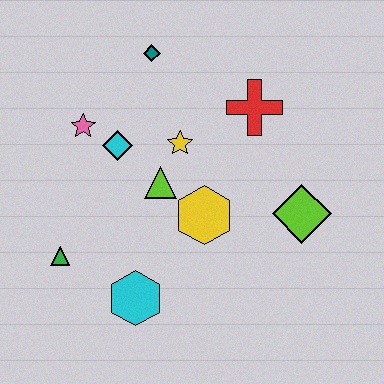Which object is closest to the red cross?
The yellow star is closest to the red cross.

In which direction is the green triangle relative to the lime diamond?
The green triangle is to the left of the lime diamond.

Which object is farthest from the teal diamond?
The cyan hexagon is farthest from the teal diamond.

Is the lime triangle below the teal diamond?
Yes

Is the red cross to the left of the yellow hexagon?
No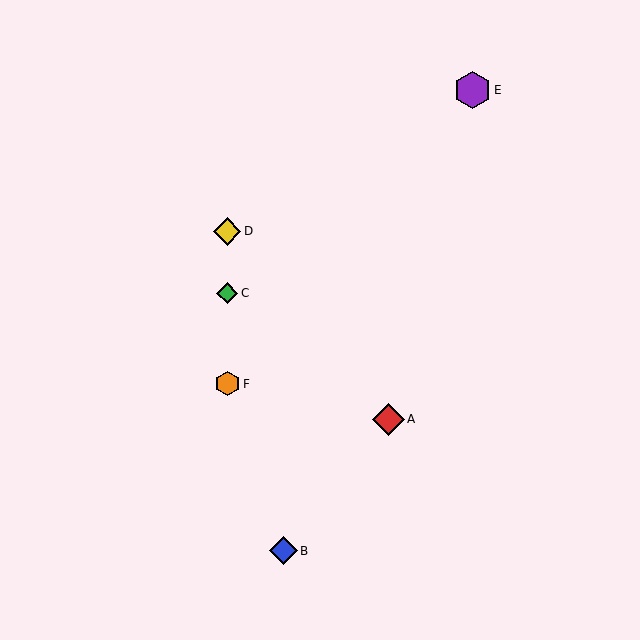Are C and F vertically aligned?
Yes, both are at x≈227.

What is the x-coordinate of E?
Object E is at x≈472.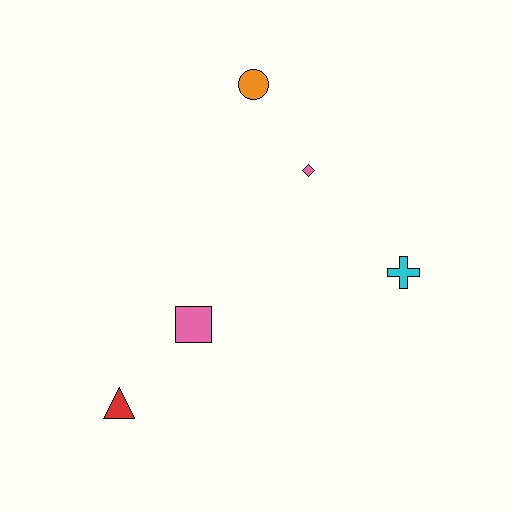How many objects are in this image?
There are 5 objects.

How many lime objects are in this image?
There are no lime objects.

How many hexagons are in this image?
There are no hexagons.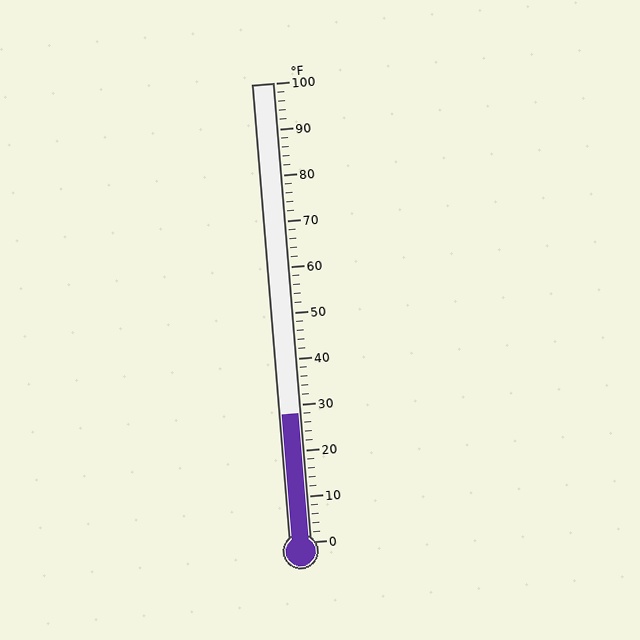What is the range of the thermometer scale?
The thermometer scale ranges from 0°F to 100°F.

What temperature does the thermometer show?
The thermometer shows approximately 28°F.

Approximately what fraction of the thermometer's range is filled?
The thermometer is filled to approximately 30% of its range.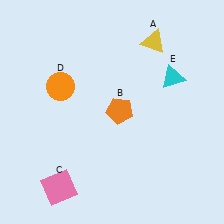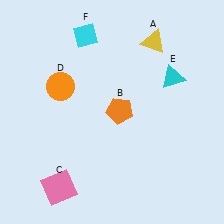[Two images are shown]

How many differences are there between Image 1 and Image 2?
There is 1 difference between the two images.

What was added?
A cyan diamond (F) was added in Image 2.